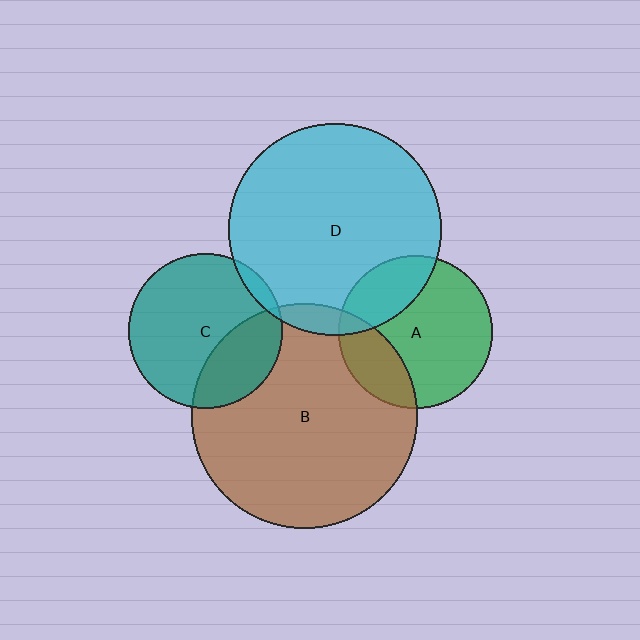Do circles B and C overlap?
Yes.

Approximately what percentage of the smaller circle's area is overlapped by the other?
Approximately 30%.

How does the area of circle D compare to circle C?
Approximately 1.9 times.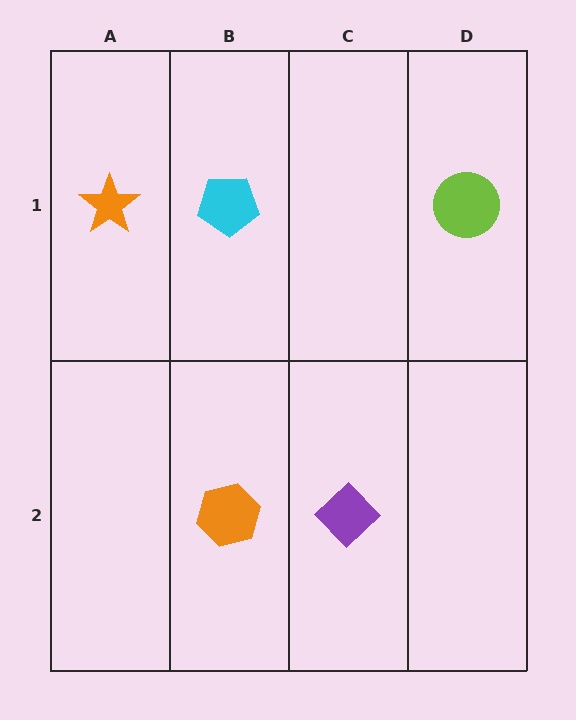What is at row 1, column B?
A cyan pentagon.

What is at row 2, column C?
A purple diamond.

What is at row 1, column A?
An orange star.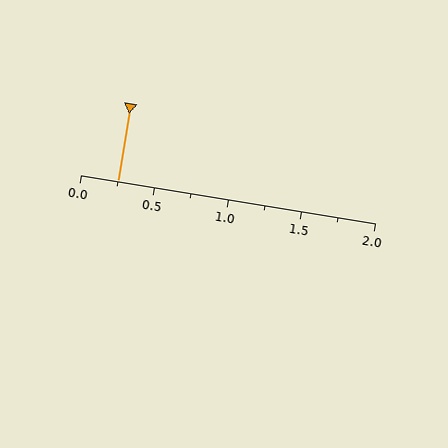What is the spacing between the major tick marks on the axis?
The major ticks are spaced 0.5 apart.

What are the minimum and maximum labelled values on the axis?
The axis runs from 0.0 to 2.0.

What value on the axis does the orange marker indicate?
The marker indicates approximately 0.25.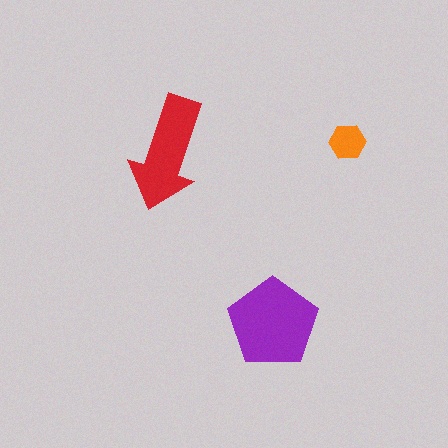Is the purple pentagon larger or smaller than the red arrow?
Larger.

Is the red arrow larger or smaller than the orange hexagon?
Larger.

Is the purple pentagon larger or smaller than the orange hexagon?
Larger.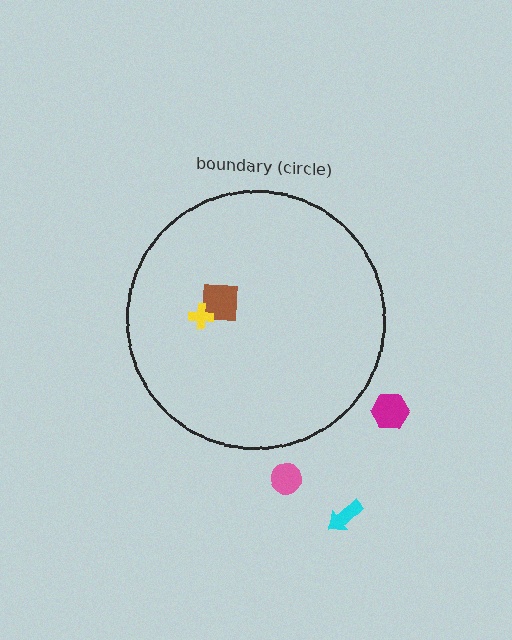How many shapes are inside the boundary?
2 inside, 3 outside.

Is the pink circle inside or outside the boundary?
Outside.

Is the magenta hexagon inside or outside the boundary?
Outside.